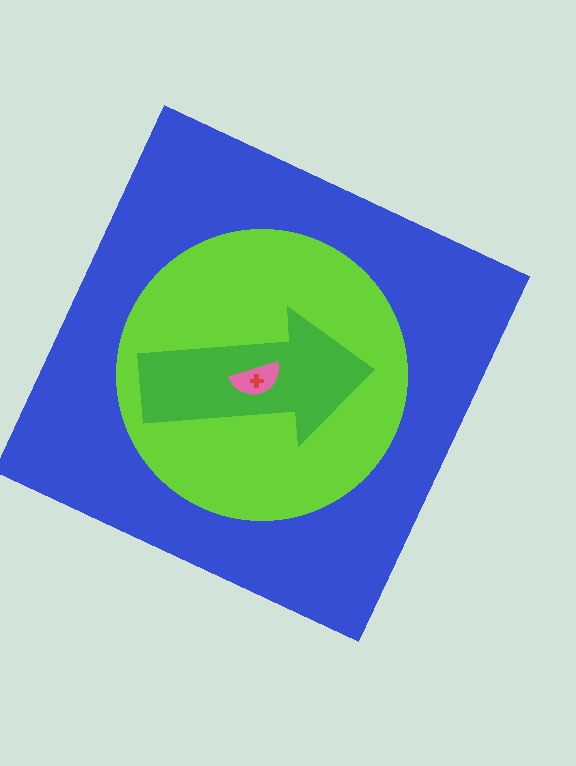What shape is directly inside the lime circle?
The green arrow.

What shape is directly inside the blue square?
The lime circle.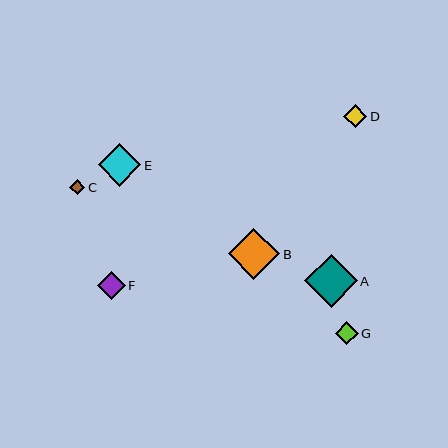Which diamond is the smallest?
Diamond C is the smallest with a size of approximately 15 pixels.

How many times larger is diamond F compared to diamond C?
Diamond F is approximately 1.8 times the size of diamond C.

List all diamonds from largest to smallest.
From largest to smallest: A, B, E, F, D, G, C.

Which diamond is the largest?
Diamond A is the largest with a size of approximately 53 pixels.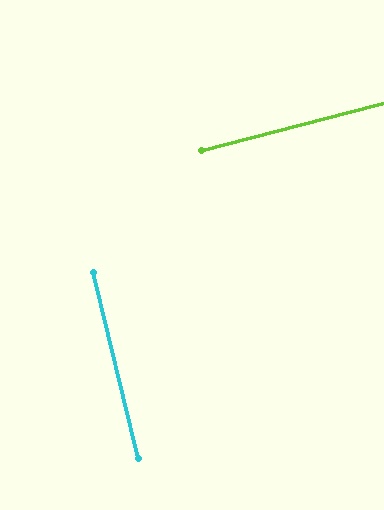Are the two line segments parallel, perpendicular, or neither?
Perpendicular — they meet at approximately 89°.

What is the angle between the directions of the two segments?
Approximately 89 degrees.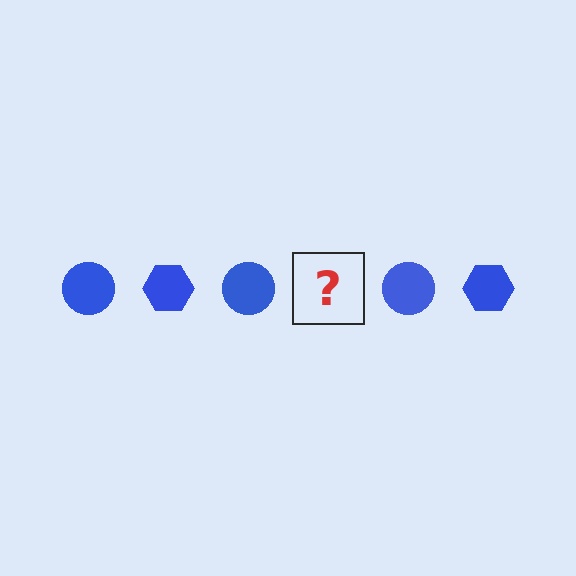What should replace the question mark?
The question mark should be replaced with a blue hexagon.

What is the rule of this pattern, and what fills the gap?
The rule is that the pattern cycles through circle, hexagon shapes in blue. The gap should be filled with a blue hexagon.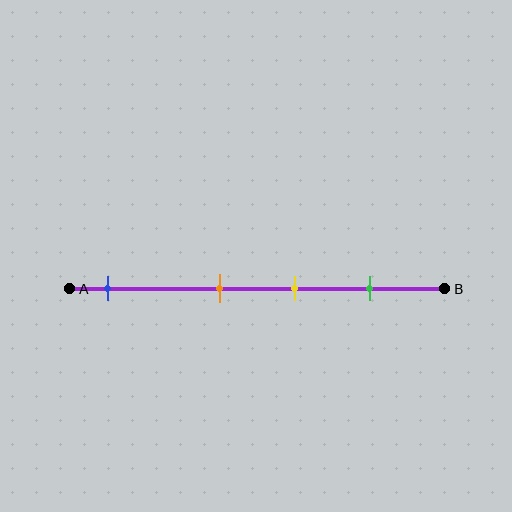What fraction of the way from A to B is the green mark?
The green mark is approximately 80% (0.8) of the way from A to B.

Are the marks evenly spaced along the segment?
No, the marks are not evenly spaced.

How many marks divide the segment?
There are 4 marks dividing the segment.